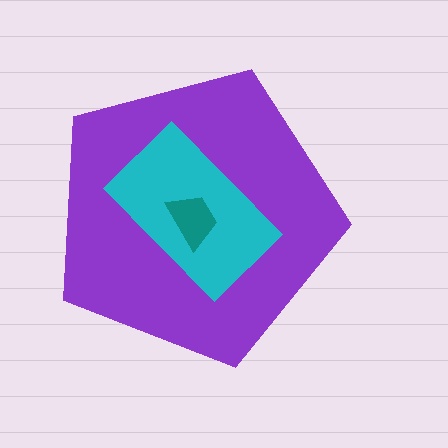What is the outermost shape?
The purple pentagon.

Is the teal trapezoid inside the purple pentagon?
Yes.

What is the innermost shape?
The teal trapezoid.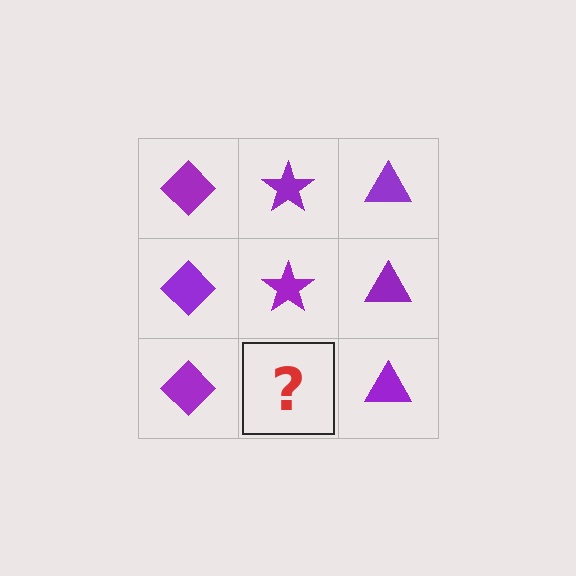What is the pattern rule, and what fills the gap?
The rule is that each column has a consistent shape. The gap should be filled with a purple star.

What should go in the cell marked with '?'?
The missing cell should contain a purple star.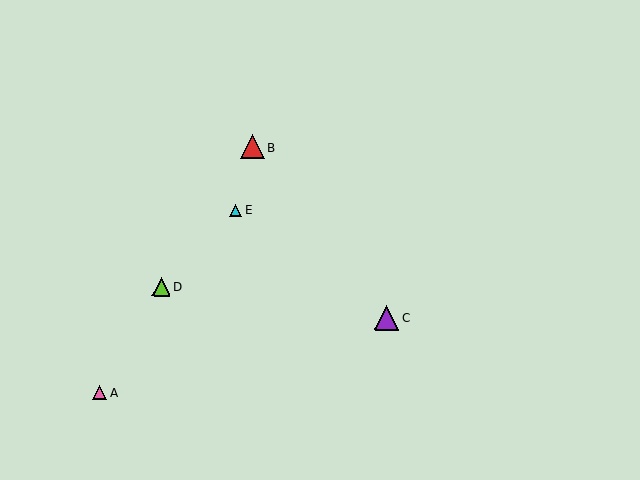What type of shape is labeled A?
Shape A is a pink triangle.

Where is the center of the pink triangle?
The center of the pink triangle is at (99, 393).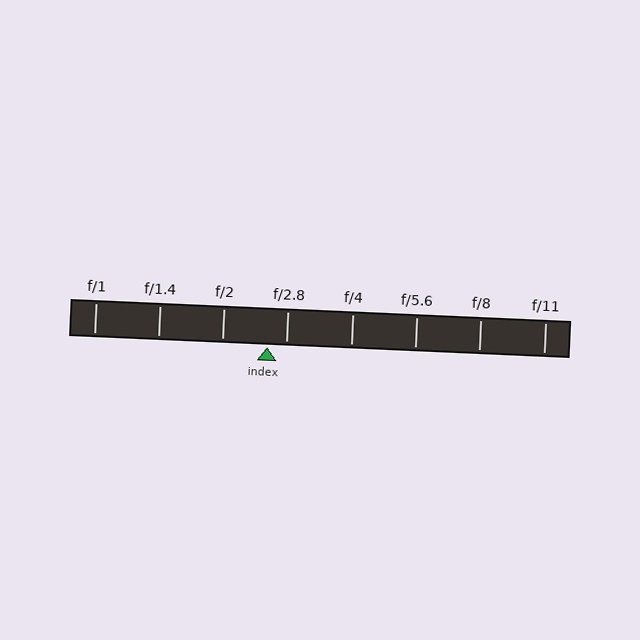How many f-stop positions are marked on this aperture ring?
There are 8 f-stop positions marked.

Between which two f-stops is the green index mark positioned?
The index mark is between f/2 and f/2.8.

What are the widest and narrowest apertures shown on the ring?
The widest aperture shown is f/1 and the narrowest is f/11.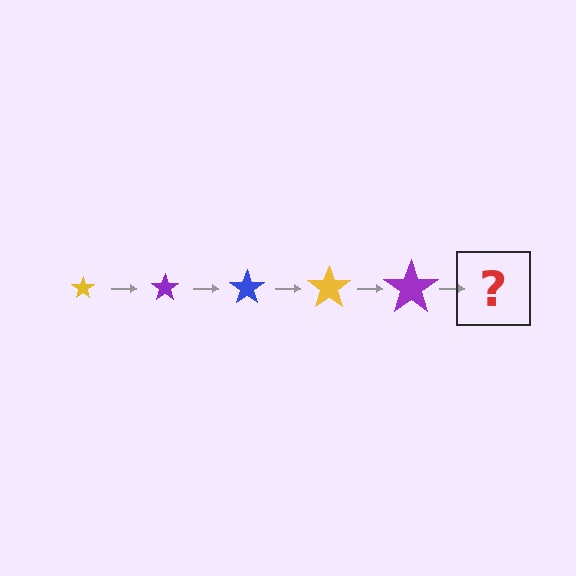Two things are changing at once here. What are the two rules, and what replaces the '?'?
The two rules are that the star grows larger each step and the color cycles through yellow, purple, and blue. The '?' should be a blue star, larger than the previous one.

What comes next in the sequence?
The next element should be a blue star, larger than the previous one.